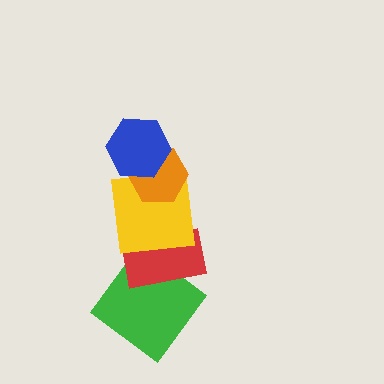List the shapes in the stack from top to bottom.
From top to bottom: the blue hexagon, the orange hexagon, the yellow square, the red rectangle, the green diamond.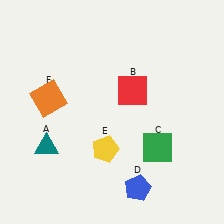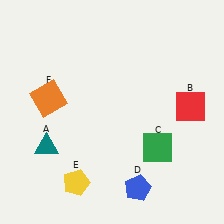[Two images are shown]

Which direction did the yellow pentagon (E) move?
The yellow pentagon (E) moved down.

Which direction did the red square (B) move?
The red square (B) moved right.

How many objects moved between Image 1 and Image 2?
2 objects moved between the two images.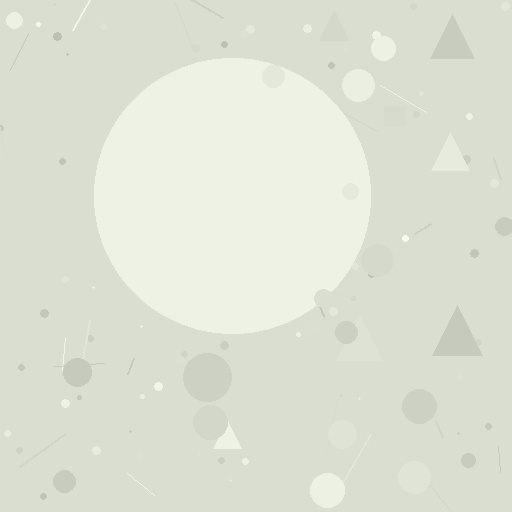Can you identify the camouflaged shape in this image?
The camouflaged shape is a circle.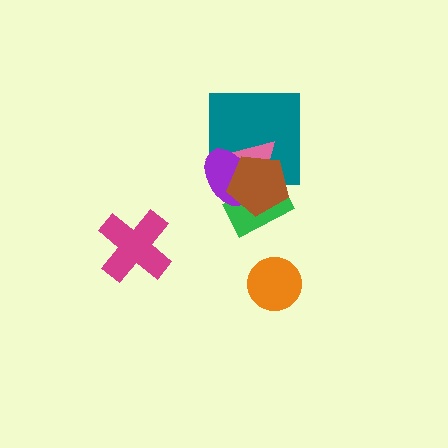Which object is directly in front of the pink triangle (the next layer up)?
The green rectangle is directly in front of the pink triangle.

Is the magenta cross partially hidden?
No, no other shape covers it.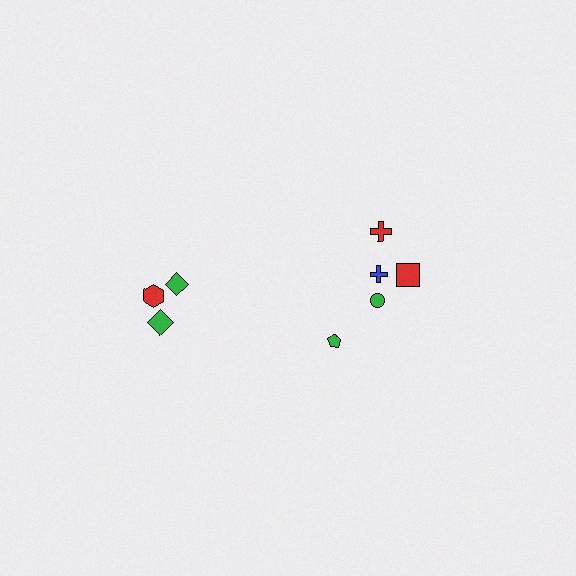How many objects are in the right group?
There are 5 objects.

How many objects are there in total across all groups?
There are 8 objects.